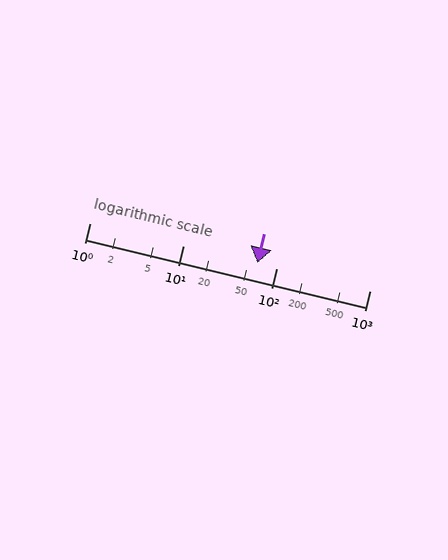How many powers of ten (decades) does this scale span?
The scale spans 3 decades, from 1 to 1000.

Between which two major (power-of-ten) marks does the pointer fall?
The pointer is between 10 and 100.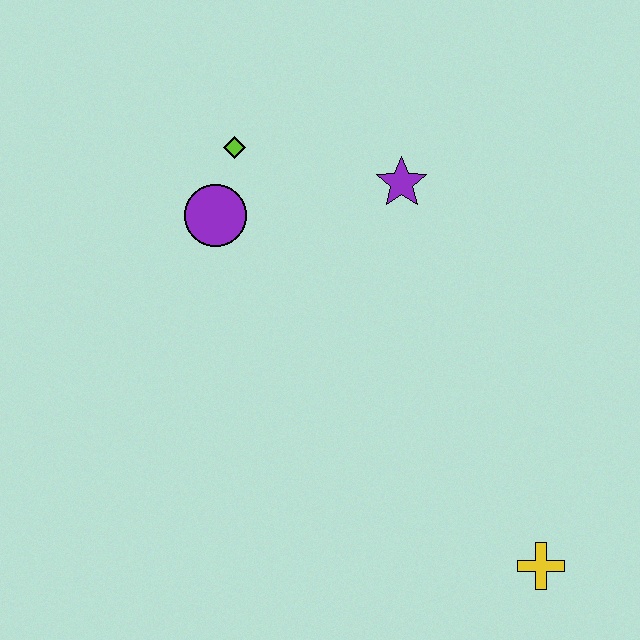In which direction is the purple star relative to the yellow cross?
The purple star is above the yellow cross.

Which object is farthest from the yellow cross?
The lime diamond is farthest from the yellow cross.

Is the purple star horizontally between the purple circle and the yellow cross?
Yes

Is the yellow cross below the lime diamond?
Yes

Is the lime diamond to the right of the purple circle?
Yes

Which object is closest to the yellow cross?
The purple star is closest to the yellow cross.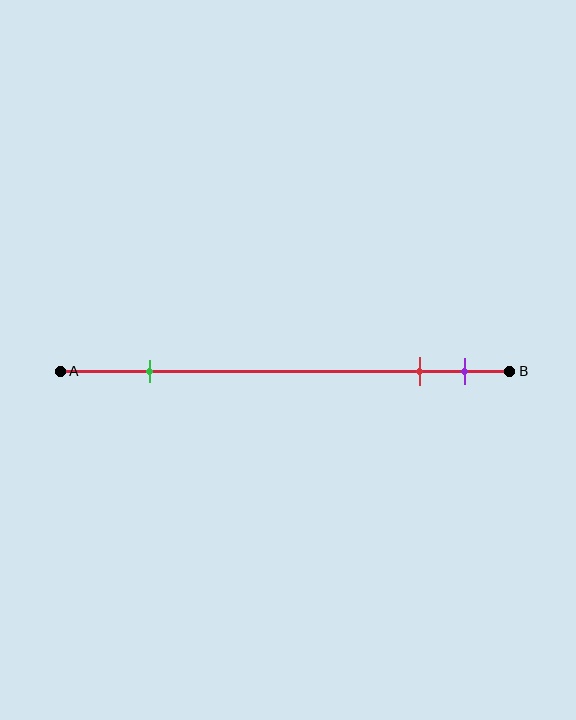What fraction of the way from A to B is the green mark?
The green mark is approximately 20% (0.2) of the way from A to B.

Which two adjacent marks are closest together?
The red and purple marks are the closest adjacent pair.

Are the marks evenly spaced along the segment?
No, the marks are not evenly spaced.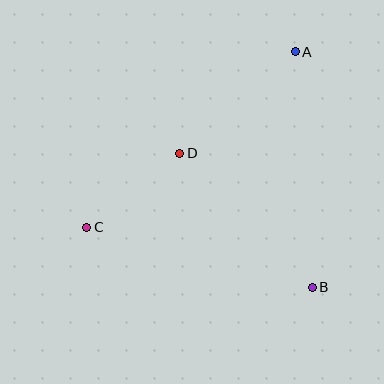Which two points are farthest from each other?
Points A and C are farthest from each other.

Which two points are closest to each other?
Points C and D are closest to each other.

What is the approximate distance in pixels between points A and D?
The distance between A and D is approximately 154 pixels.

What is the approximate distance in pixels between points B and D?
The distance between B and D is approximately 189 pixels.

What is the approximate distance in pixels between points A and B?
The distance between A and B is approximately 236 pixels.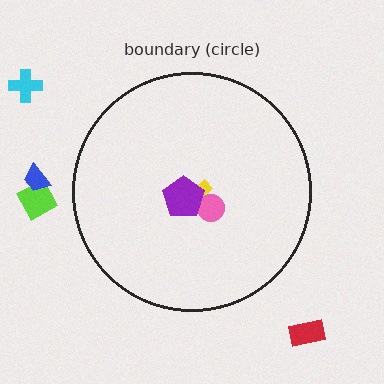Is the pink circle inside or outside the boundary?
Inside.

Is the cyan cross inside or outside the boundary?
Outside.